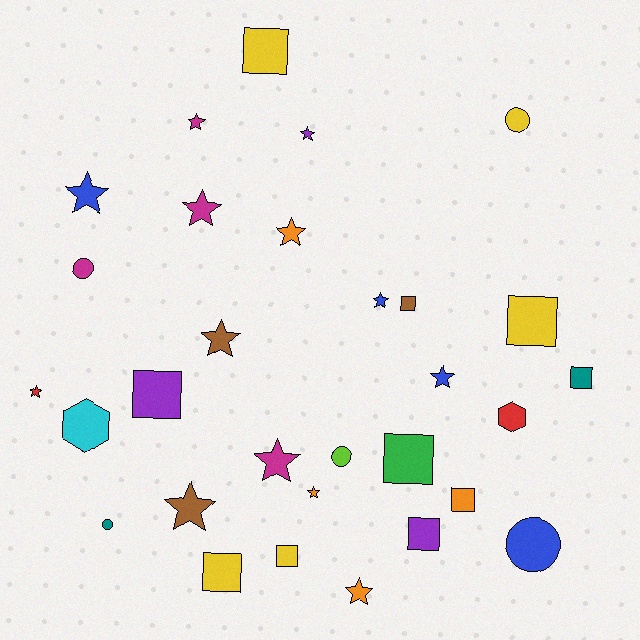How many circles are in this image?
There are 5 circles.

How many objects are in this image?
There are 30 objects.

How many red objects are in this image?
There are 2 red objects.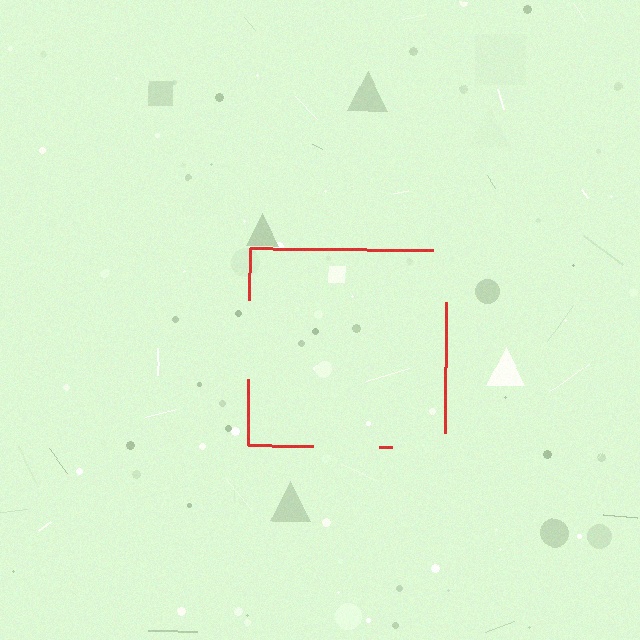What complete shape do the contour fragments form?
The contour fragments form a square.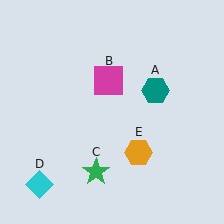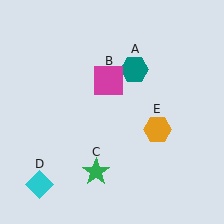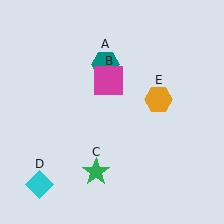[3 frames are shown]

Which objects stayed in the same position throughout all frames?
Magenta square (object B) and green star (object C) and cyan diamond (object D) remained stationary.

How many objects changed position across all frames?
2 objects changed position: teal hexagon (object A), orange hexagon (object E).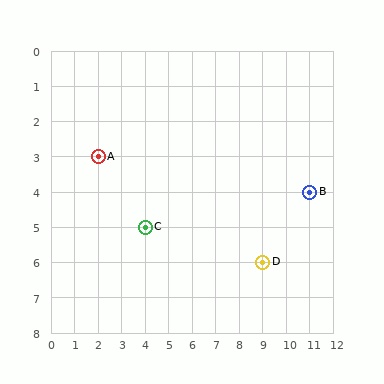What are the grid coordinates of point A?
Point A is at grid coordinates (2, 3).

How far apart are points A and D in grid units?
Points A and D are 7 columns and 3 rows apart (about 7.6 grid units diagonally).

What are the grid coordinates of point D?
Point D is at grid coordinates (9, 6).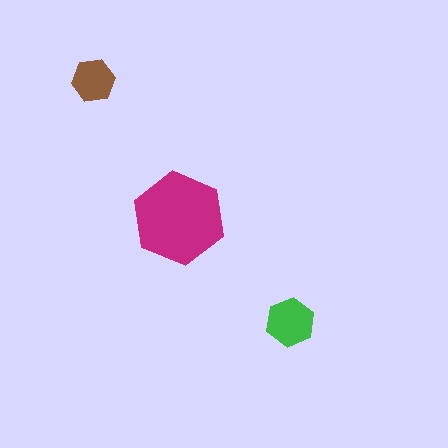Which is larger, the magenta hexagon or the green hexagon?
The magenta one.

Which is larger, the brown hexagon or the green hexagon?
The green one.